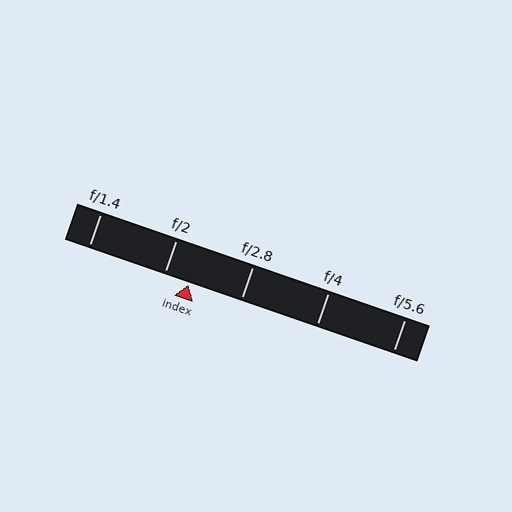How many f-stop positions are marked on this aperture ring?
There are 5 f-stop positions marked.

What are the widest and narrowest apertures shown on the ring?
The widest aperture shown is f/1.4 and the narrowest is f/5.6.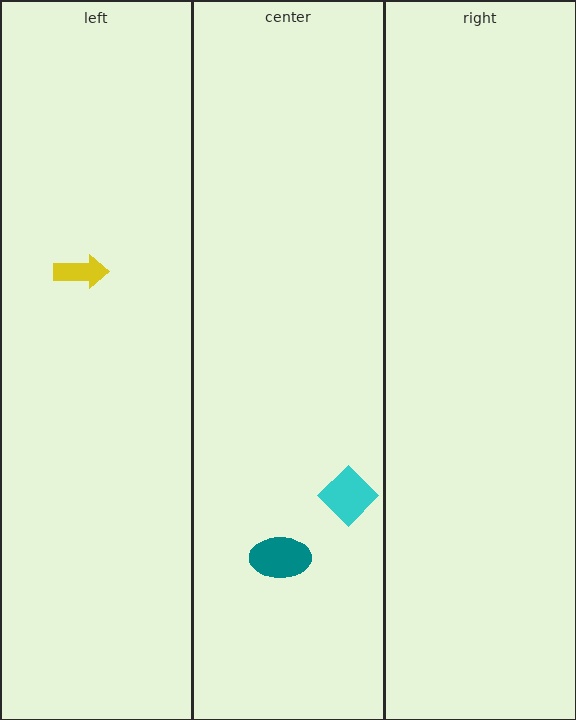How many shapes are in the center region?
2.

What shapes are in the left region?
The yellow arrow.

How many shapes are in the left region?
1.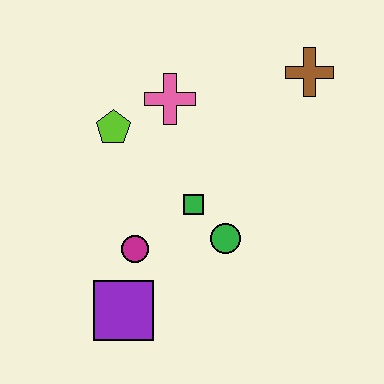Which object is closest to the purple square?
The magenta circle is closest to the purple square.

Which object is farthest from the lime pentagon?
The brown cross is farthest from the lime pentagon.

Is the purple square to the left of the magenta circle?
Yes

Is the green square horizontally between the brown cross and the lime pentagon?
Yes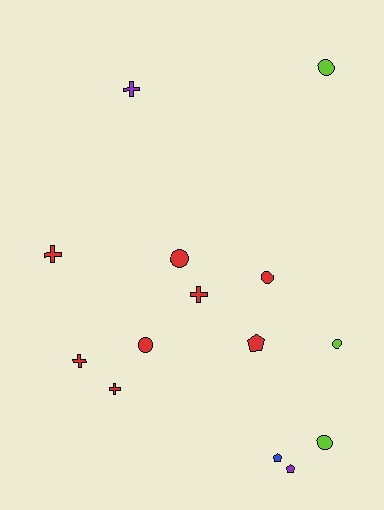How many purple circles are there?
There are no purple circles.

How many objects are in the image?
There are 14 objects.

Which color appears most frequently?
Red, with 8 objects.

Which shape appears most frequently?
Circle, with 6 objects.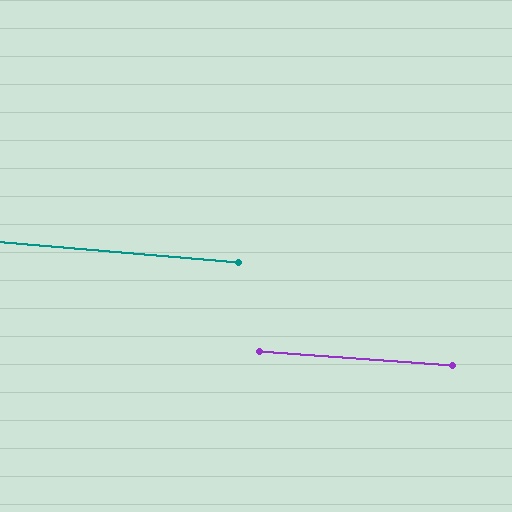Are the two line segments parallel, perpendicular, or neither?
Parallel — their directions differ by only 0.7°.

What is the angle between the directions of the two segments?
Approximately 1 degree.